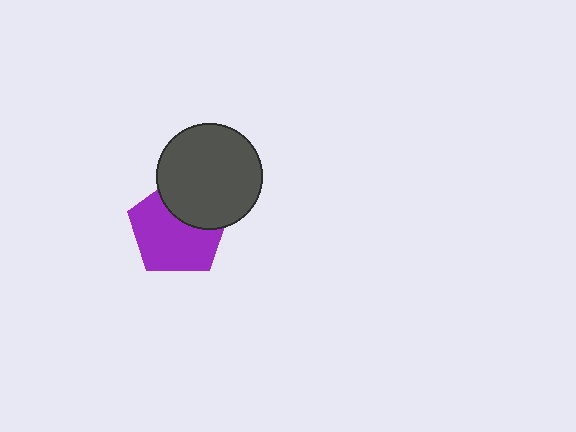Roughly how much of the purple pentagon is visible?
Most of it is visible (roughly 67%).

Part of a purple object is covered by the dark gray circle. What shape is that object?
It is a pentagon.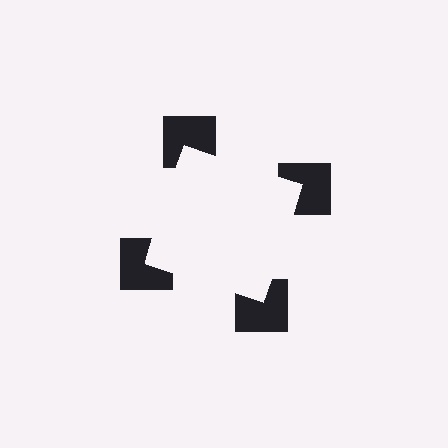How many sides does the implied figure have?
4 sides.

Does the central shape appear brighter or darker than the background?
It typically appears slightly brighter than the background, even though no actual brightness change is drawn.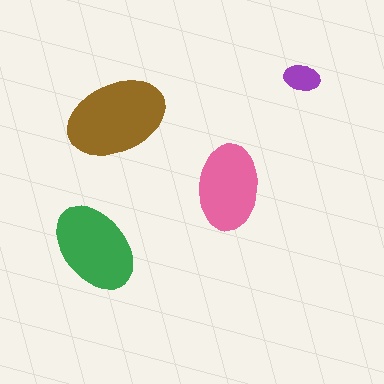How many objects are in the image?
There are 4 objects in the image.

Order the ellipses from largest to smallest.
the brown one, the green one, the pink one, the purple one.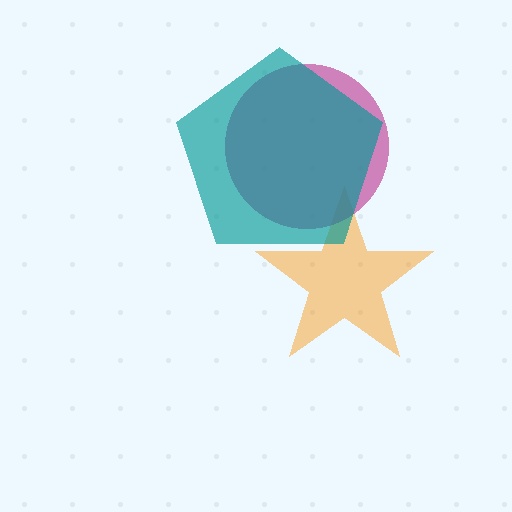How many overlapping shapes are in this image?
There are 3 overlapping shapes in the image.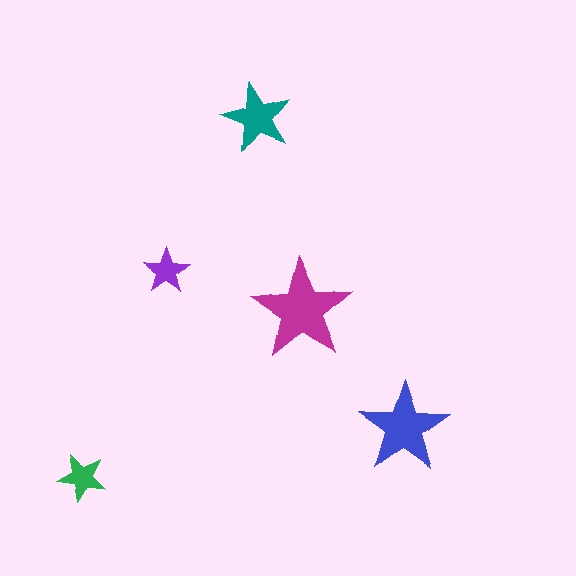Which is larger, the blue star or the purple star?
The blue one.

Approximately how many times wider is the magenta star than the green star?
About 2 times wider.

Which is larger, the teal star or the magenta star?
The magenta one.